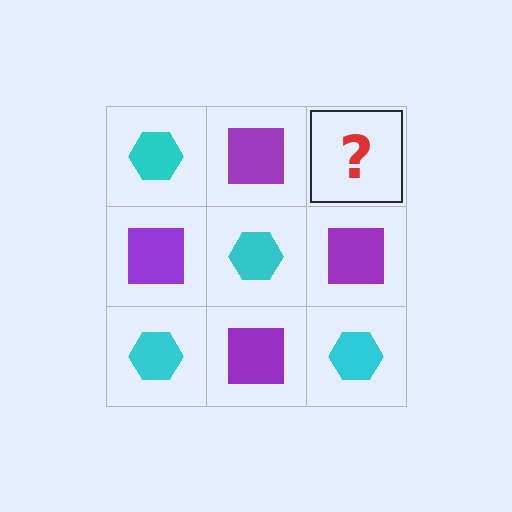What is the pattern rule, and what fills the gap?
The rule is that it alternates cyan hexagon and purple square in a checkerboard pattern. The gap should be filled with a cyan hexagon.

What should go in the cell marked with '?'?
The missing cell should contain a cyan hexagon.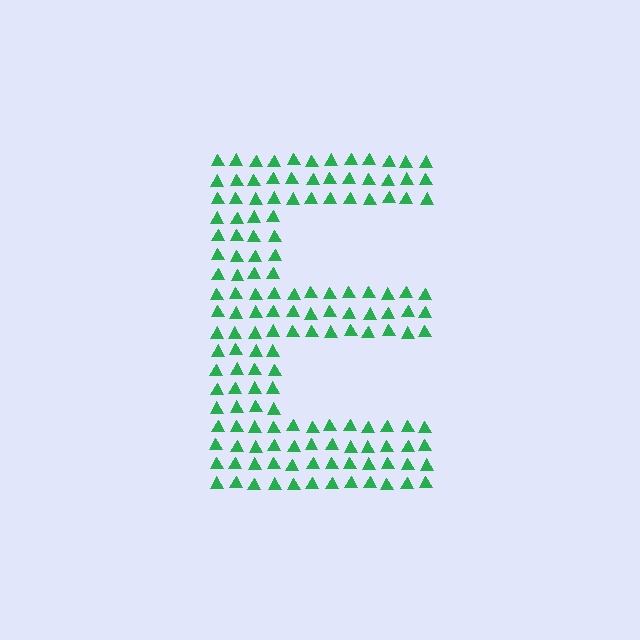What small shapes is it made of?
It is made of small triangles.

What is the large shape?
The large shape is the letter E.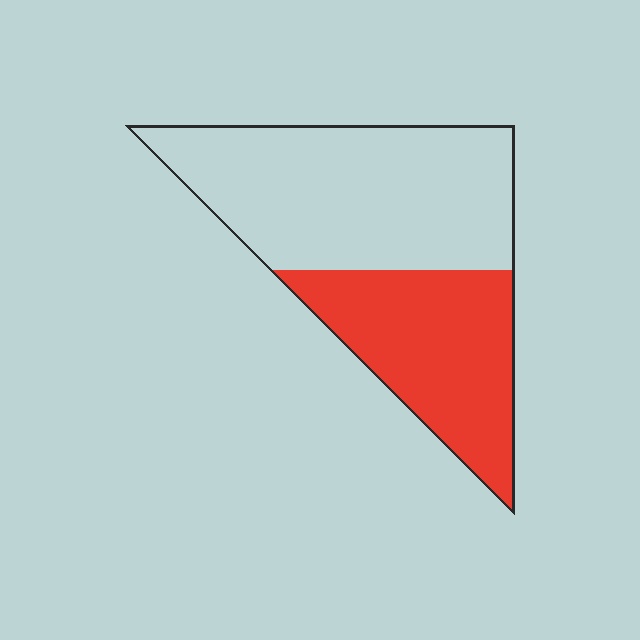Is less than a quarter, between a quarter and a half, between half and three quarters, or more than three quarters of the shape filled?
Between a quarter and a half.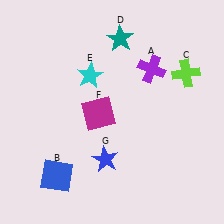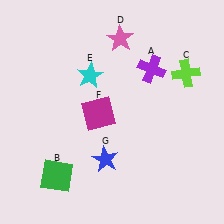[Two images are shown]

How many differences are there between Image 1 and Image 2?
There are 2 differences between the two images.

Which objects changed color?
B changed from blue to green. D changed from teal to pink.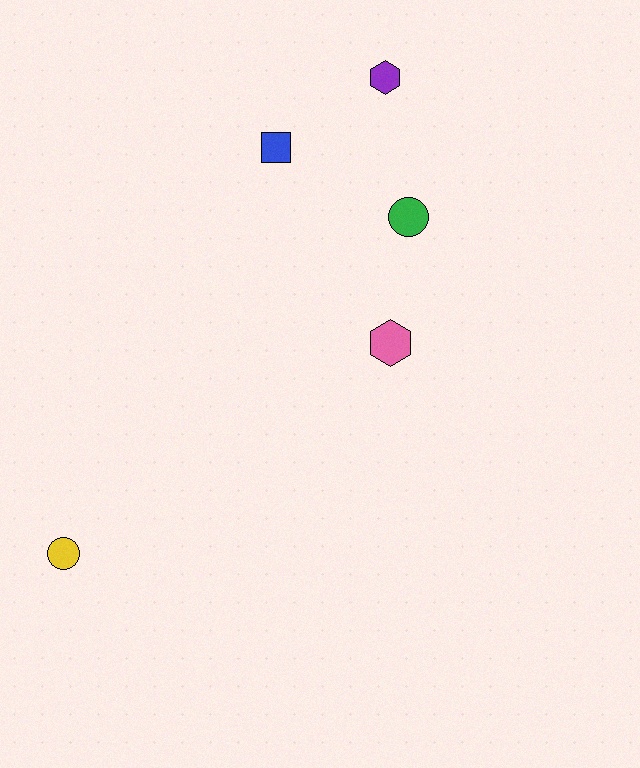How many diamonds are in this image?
There are no diamonds.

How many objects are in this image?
There are 5 objects.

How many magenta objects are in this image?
There are no magenta objects.